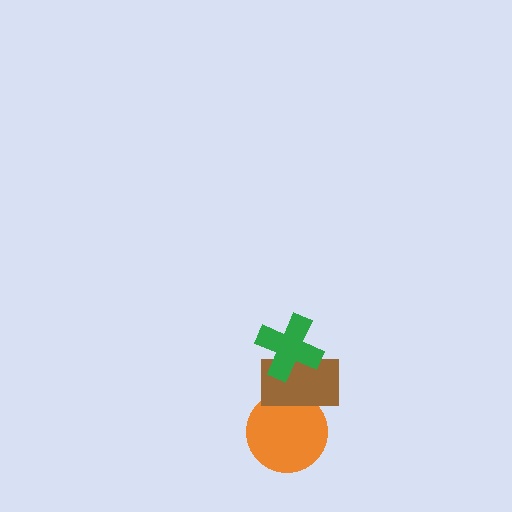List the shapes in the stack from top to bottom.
From top to bottom: the green cross, the brown rectangle, the orange circle.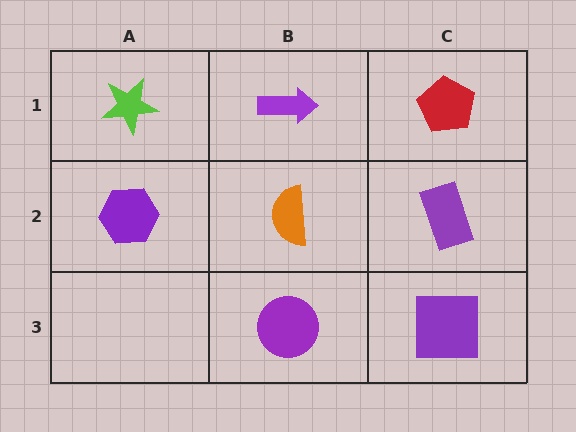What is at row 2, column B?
An orange semicircle.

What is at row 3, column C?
A purple square.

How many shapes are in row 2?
3 shapes.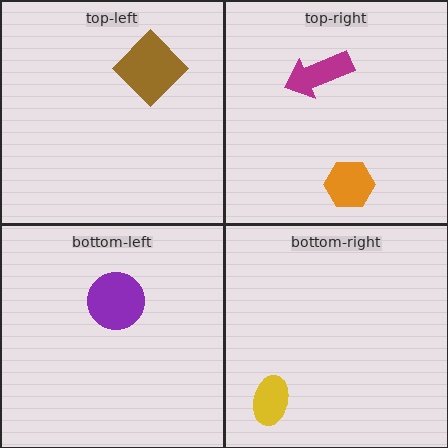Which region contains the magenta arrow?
The top-right region.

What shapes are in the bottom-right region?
The yellow ellipse.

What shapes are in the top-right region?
The magenta arrow, the orange hexagon.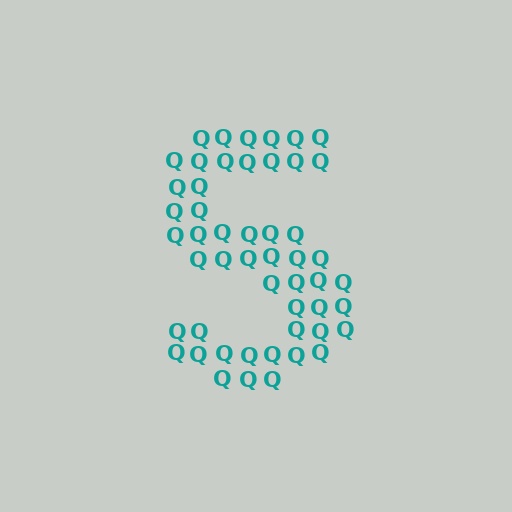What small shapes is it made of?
It is made of small letter Q's.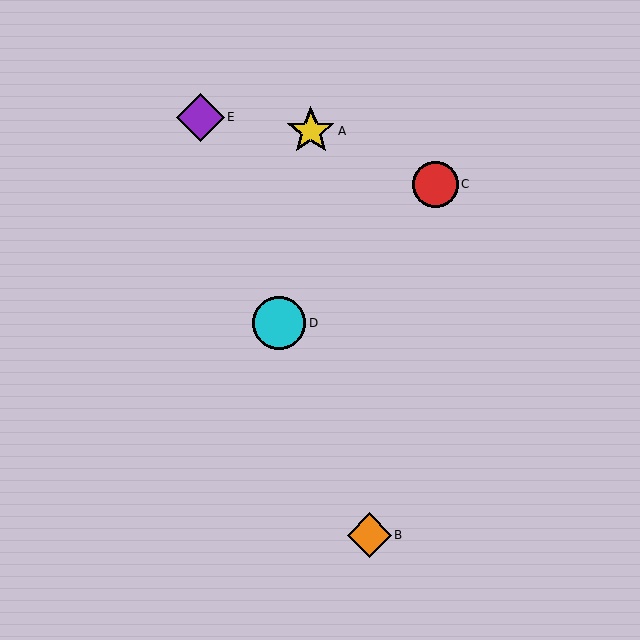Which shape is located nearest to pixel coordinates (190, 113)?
The purple diamond (labeled E) at (200, 117) is nearest to that location.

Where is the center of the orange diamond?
The center of the orange diamond is at (369, 535).